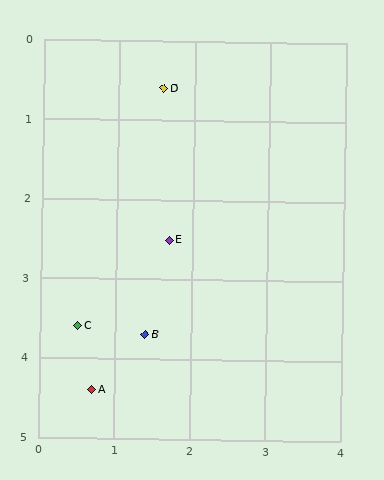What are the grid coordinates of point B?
Point B is at approximately (1.4, 3.7).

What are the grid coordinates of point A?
Point A is at approximately (0.7, 4.4).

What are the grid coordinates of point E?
Point E is at approximately (1.7, 2.5).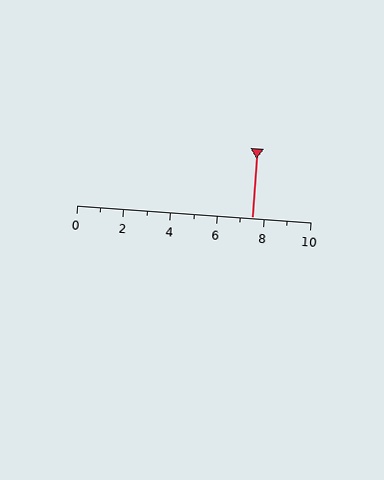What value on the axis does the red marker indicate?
The marker indicates approximately 7.5.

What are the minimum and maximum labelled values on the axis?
The axis runs from 0 to 10.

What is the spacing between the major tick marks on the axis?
The major ticks are spaced 2 apart.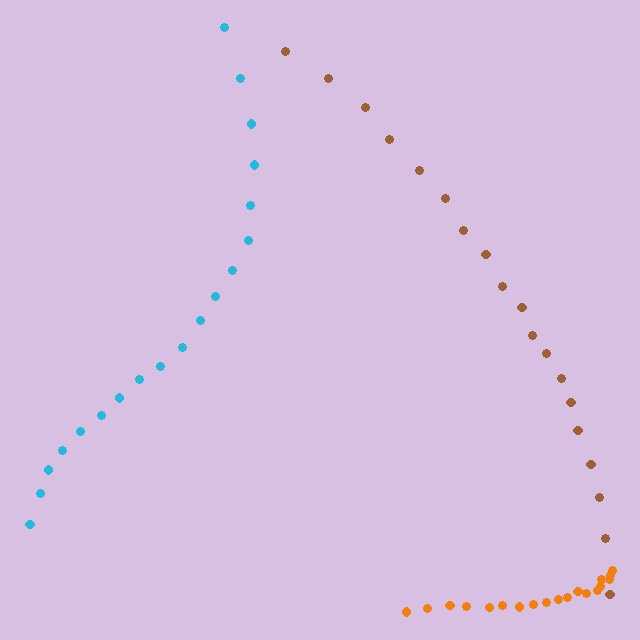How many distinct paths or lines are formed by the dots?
There are 3 distinct paths.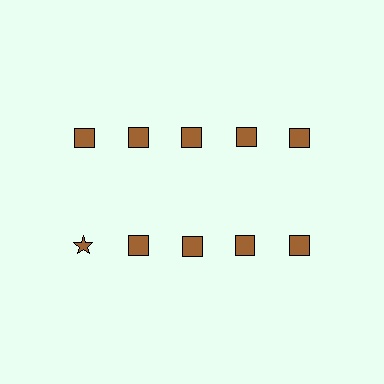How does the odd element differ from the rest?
It has a different shape: star instead of square.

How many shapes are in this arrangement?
There are 10 shapes arranged in a grid pattern.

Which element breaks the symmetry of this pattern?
The brown star in the second row, leftmost column breaks the symmetry. All other shapes are brown squares.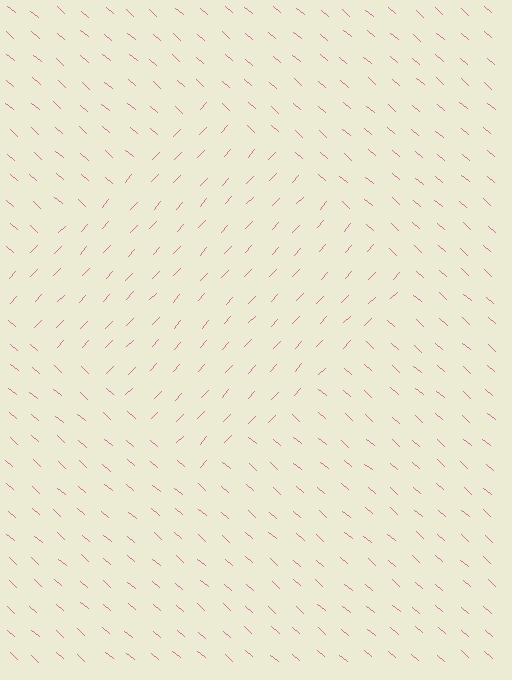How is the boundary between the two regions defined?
The boundary is defined purely by a change in line orientation (approximately 88 degrees difference). All lines are the same color and thickness.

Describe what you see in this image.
The image is filled with small pink line segments. A diamond region in the image has lines oriented differently from the surrounding lines, creating a visible texture boundary.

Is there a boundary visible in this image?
Yes, there is a texture boundary formed by a change in line orientation.